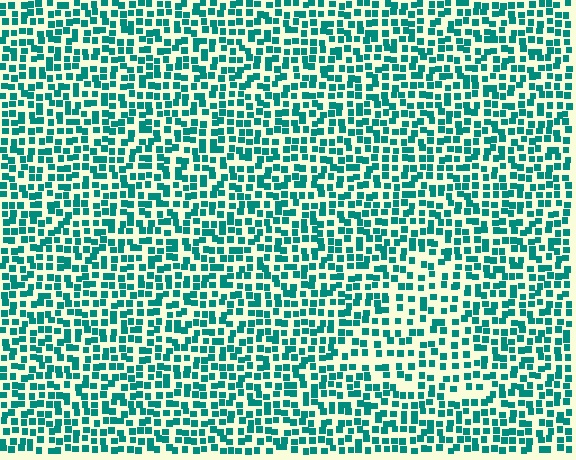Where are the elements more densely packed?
The elements are more densely packed outside the triangle boundary.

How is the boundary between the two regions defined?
The boundary is defined by a change in element density (approximately 1.5x ratio). All elements are the same color, size, and shape.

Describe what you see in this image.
The image contains small teal elements arranged at two different densities. A triangle-shaped region is visible where the elements are less densely packed than the surrounding area.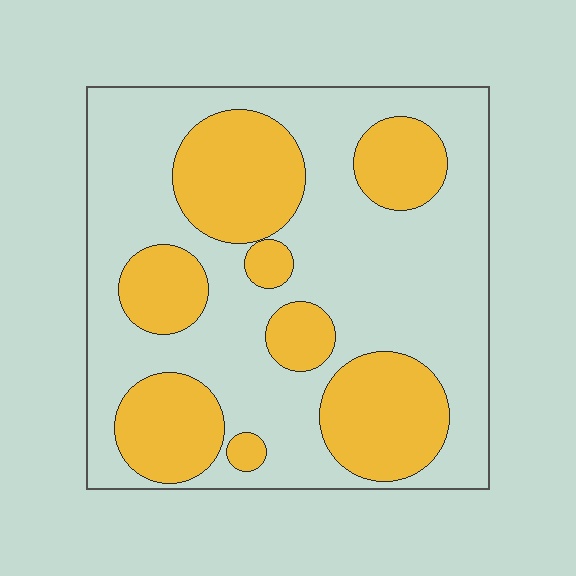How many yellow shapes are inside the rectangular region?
8.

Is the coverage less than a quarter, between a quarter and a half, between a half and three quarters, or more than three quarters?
Between a quarter and a half.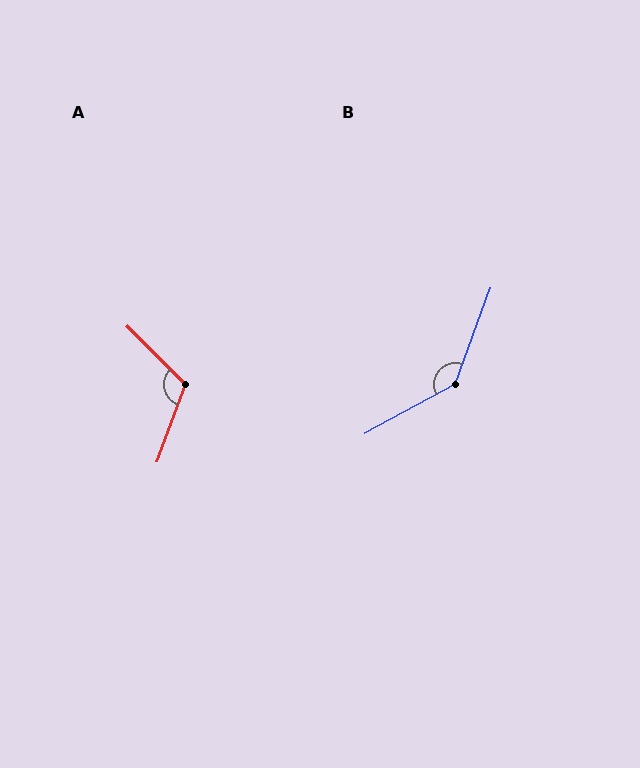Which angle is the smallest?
A, at approximately 115 degrees.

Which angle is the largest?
B, at approximately 139 degrees.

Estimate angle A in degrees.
Approximately 115 degrees.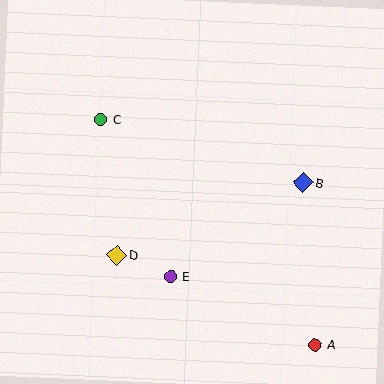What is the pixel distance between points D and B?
The distance between D and B is 200 pixels.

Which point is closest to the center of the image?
Point E at (170, 277) is closest to the center.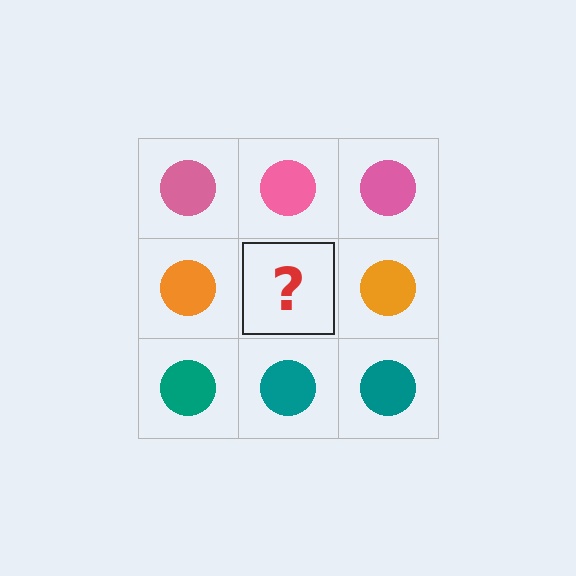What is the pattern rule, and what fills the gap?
The rule is that each row has a consistent color. The gap should be filled with an orange circle.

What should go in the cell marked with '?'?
The missing cell should contain an orange circle.